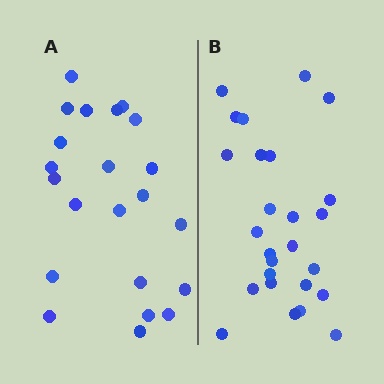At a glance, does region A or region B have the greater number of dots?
Region B (the right region) has more dots.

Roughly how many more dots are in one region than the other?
Region B has about 4 more dots than region A.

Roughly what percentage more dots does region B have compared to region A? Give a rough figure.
About 20% more.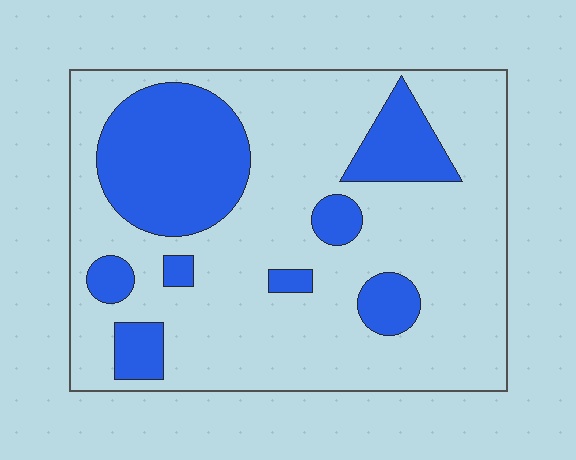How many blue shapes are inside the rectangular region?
8.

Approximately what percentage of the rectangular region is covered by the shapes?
Approximately 25%.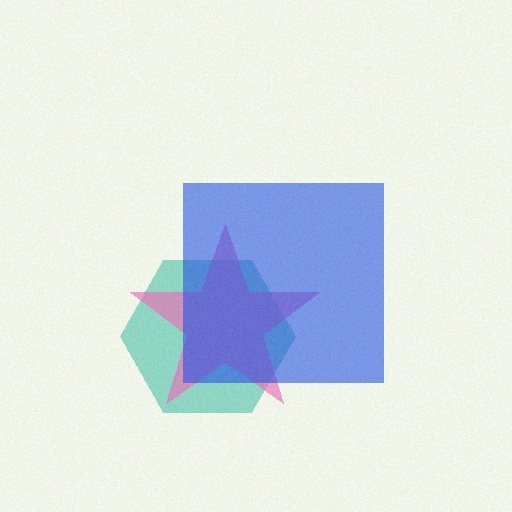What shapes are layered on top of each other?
The layered shapes are: a teal hexagon, a pink star, a blue square.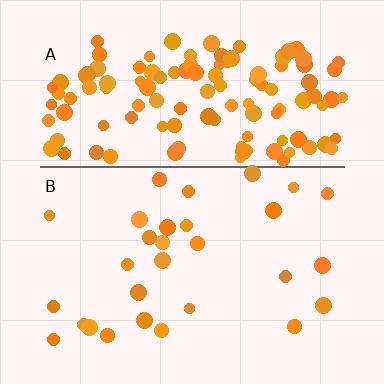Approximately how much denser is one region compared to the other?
Approximately 4.7× — region A over region B.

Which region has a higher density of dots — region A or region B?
A (the top).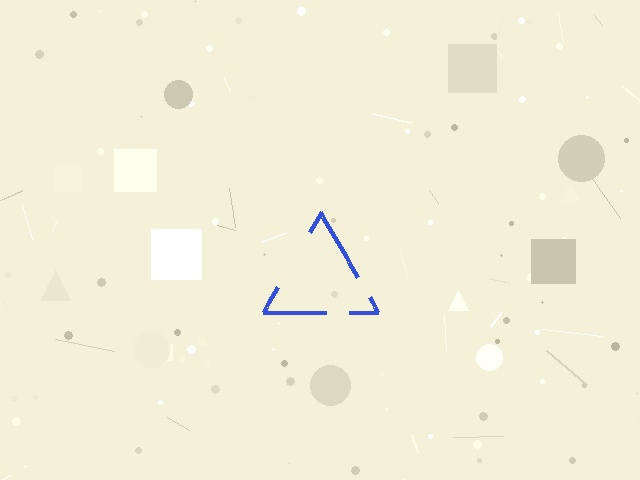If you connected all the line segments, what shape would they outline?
They would outline a triangle.